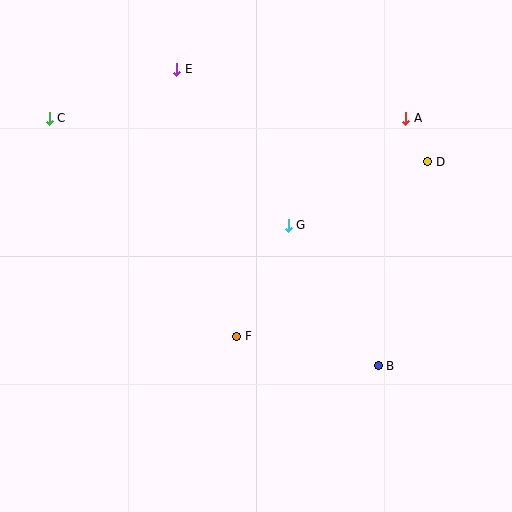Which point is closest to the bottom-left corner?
Point F is closest to the bottom-left corner.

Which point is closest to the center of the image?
Point G at (288, 225) is closest to the center.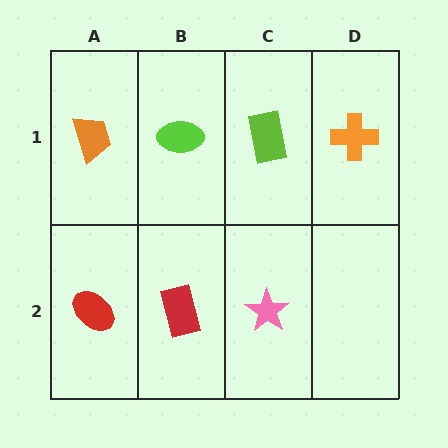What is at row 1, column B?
A lime ellipse.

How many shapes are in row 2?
3 shapes.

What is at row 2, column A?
A red ellipse.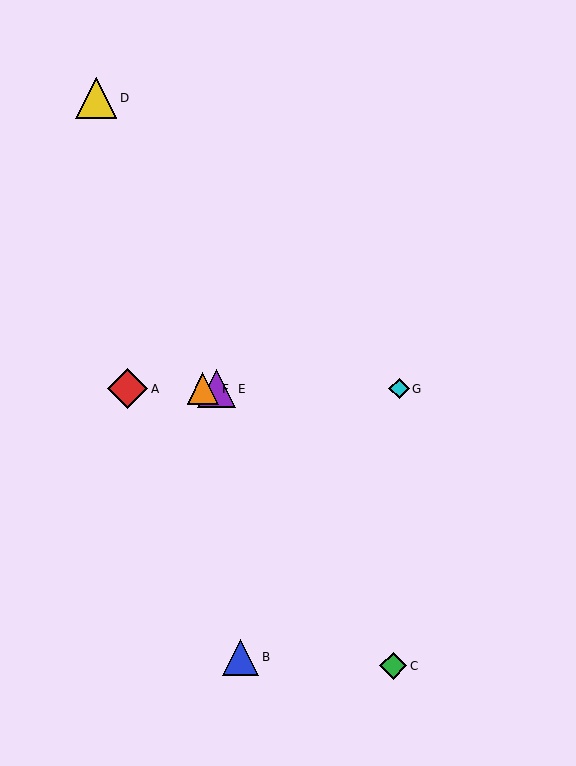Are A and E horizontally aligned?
Yes, both are at y≈389.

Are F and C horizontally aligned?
No, F is at y≈389 and C is at y≈666.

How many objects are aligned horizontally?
4 objects (A, E, F, G) are aligned horizontally.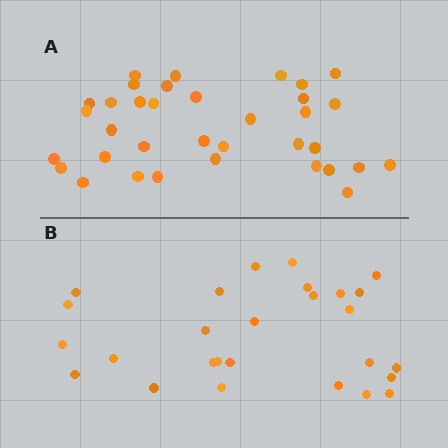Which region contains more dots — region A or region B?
Region A (the top region) has more dots.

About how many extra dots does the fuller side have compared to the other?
Region A has roughly 8 or so more dots than region B.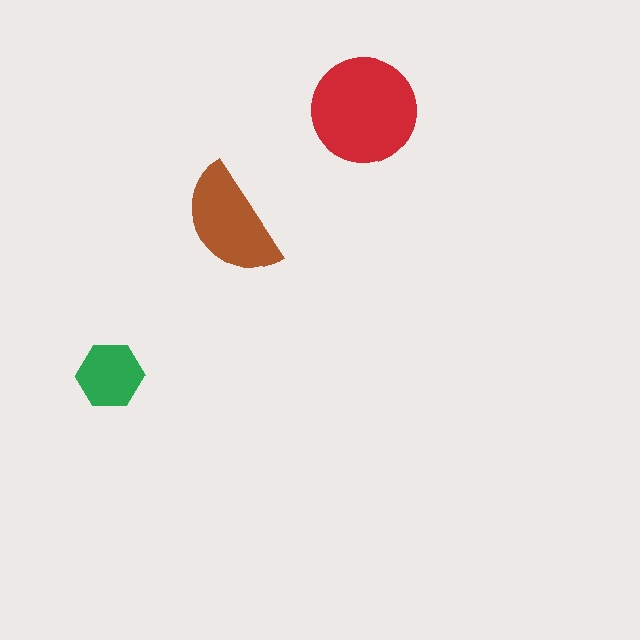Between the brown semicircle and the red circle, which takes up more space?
The red circle.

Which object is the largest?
The red circle.